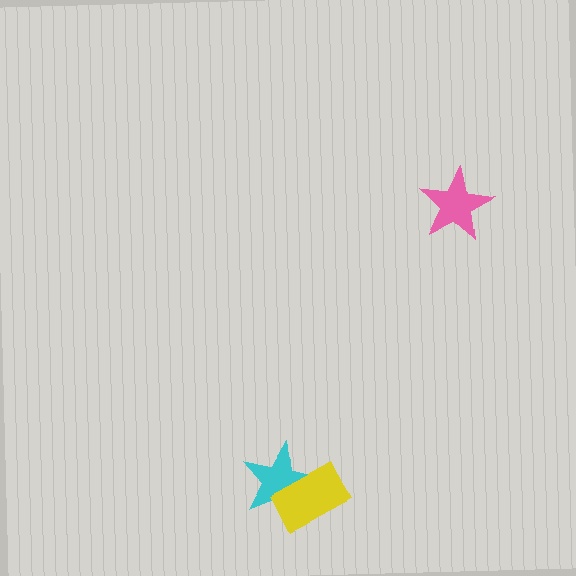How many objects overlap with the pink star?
0 objects overlap with the pink star.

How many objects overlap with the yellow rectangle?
1 object overlaps with the yellow rectangle.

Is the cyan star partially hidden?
Yes, it is partially covered by another shape.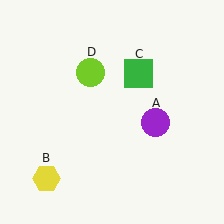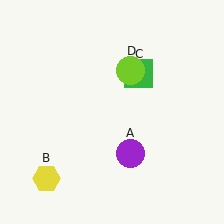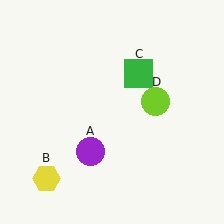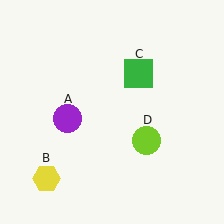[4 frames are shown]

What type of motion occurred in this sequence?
The purple circle (object A), lime circle (object D) rotated clockwise around the center of the scene.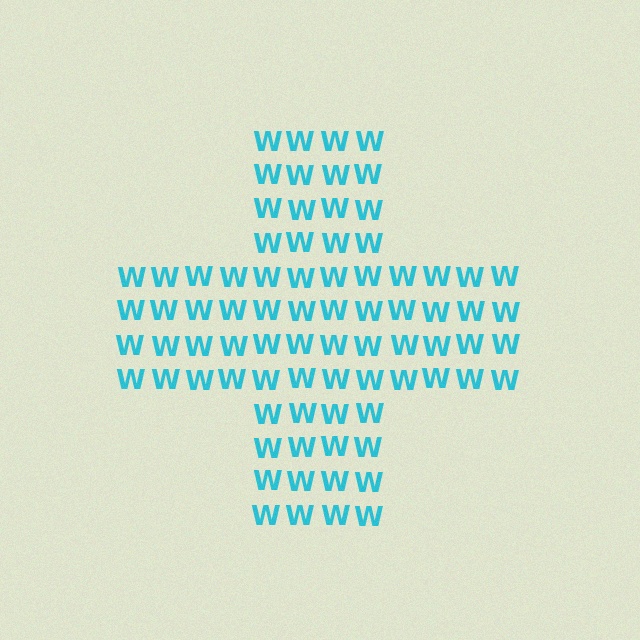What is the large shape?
The large shape is a cross.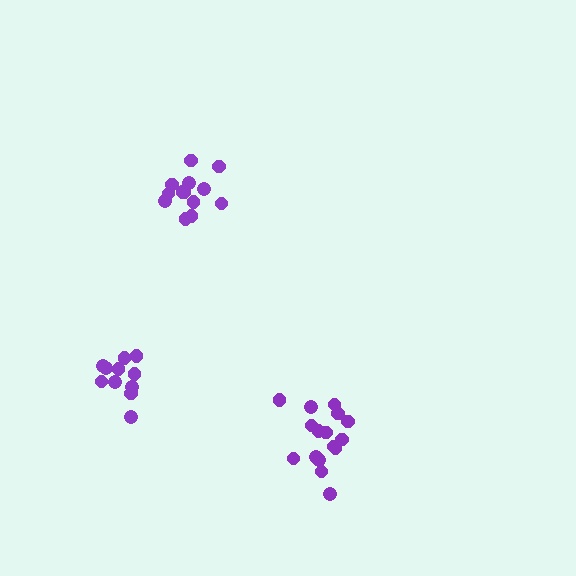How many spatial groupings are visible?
There are 3 spatial groupings.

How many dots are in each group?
Group 1: 16 dots, Group 2: 13 dots, Group 3: 11 dots (40 total).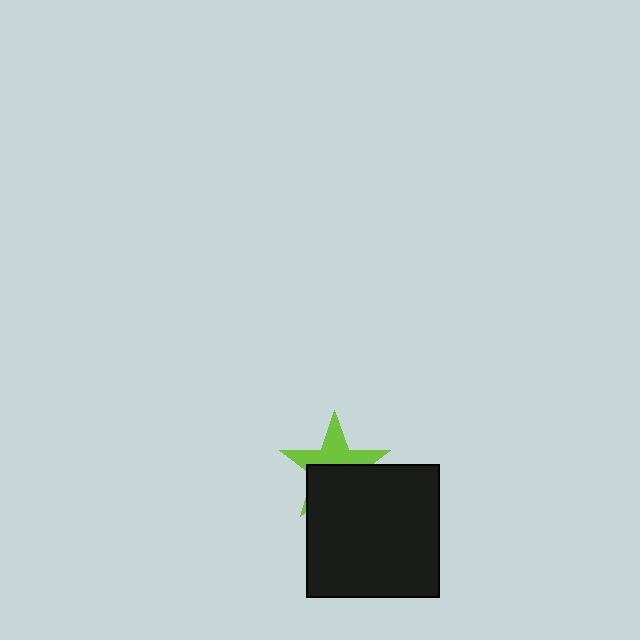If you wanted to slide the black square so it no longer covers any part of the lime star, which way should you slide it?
Slide it down — that is the most direct way to separate the two shapes.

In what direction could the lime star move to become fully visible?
The lime star could move up. That would shift it out from behind the black square entirely.